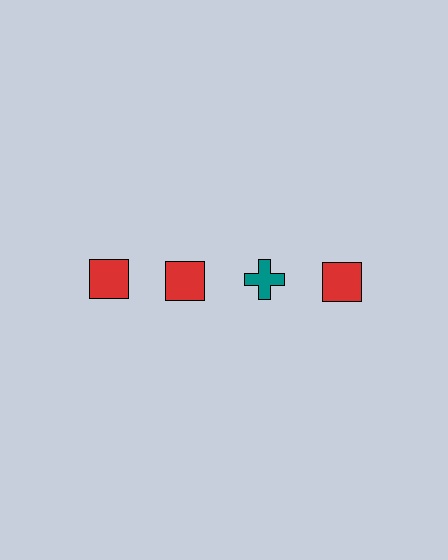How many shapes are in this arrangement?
There are 4 shapes arranged in a grid pattern.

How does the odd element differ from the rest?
It differs in both color (teal instead of red) and shape (cross instead of square).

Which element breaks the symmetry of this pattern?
The teal cross in the top row, center column breaks the symmetry. All other shapes are red squares.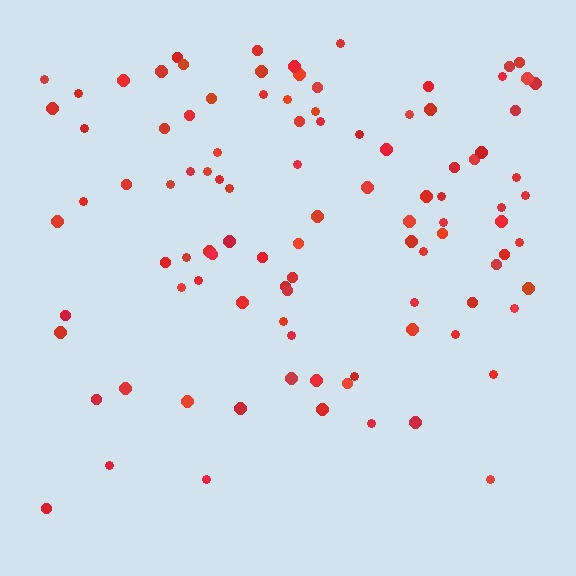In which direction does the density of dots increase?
From bottom to top, with the top side densest.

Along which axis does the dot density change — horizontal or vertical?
Vertical.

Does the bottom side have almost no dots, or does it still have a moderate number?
Still a moderate number, just noticeably fewer than the top.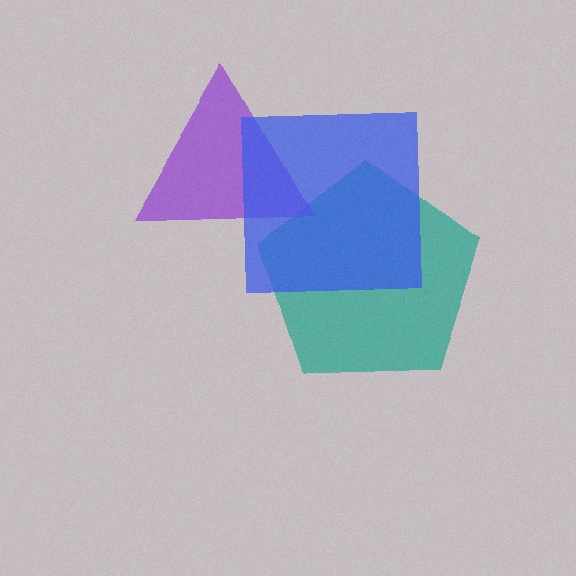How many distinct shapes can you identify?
There are 3 distinct shapes: a teal pentagon, a purple triangle, a blue square.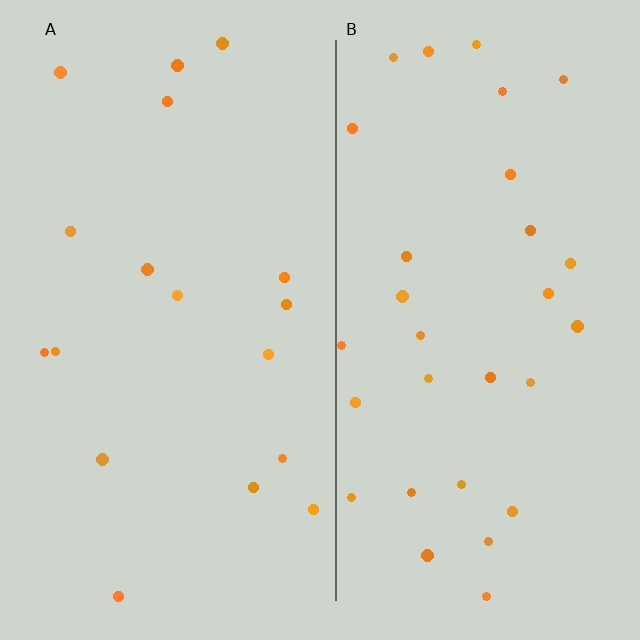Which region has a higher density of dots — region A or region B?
B (the right).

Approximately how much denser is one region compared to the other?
Approximately 1.7× — region B over region A.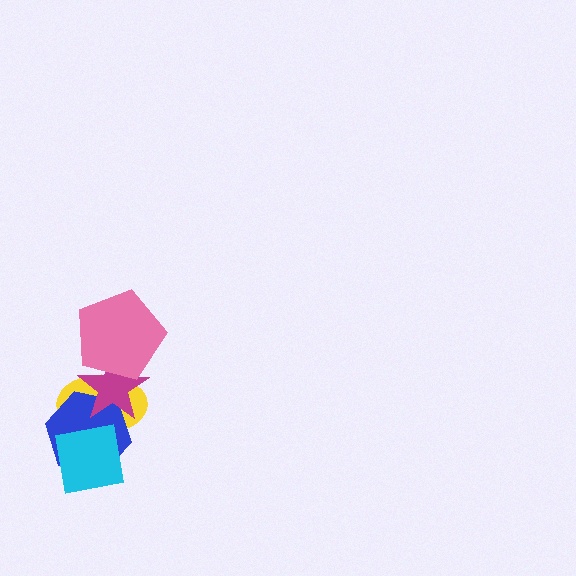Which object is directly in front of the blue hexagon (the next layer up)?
The magenta star is directly in front of the blue hexagon.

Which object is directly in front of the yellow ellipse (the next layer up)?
The blue hexagon is directly in front of the yellow ellipse.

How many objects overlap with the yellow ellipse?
4 objects overlap with the yellow ellipse.